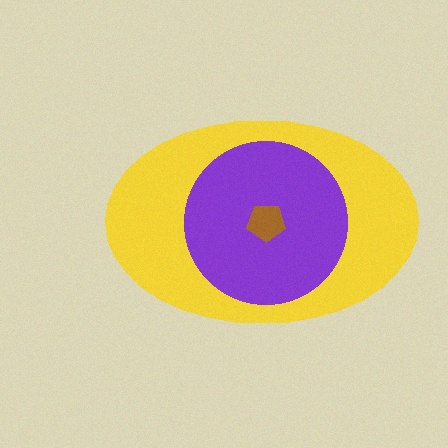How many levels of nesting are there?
3.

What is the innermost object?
The brown pentagon.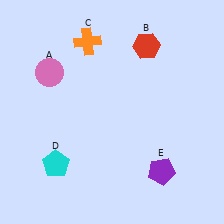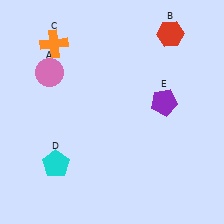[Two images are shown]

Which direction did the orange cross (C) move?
The orange cross (C) moved left.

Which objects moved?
The objects that moved are: the red hexagon (B), the orange cross (C), the purple pentagon (E).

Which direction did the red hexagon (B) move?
The red hexagon (B) moved right.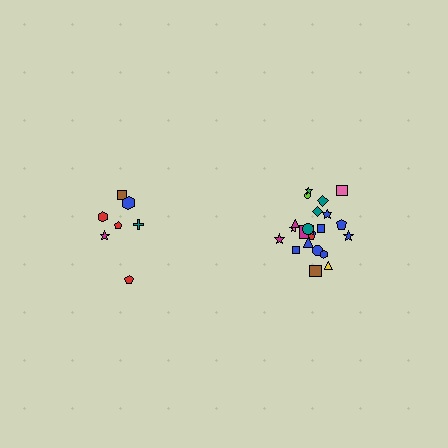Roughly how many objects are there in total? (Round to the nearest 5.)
Roughly 30 objects in total.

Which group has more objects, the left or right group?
The right group.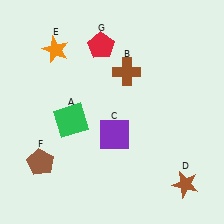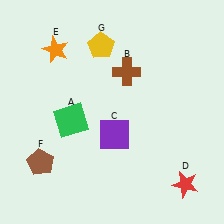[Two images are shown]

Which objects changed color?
D changed from brown to red. G changed from red to yellow.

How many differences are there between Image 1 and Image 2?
There are 2 differences between the two images.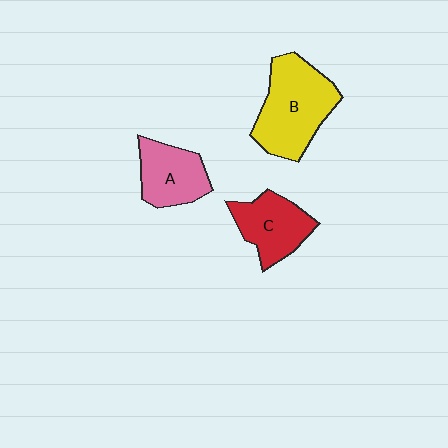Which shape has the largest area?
Shape B (yellow).